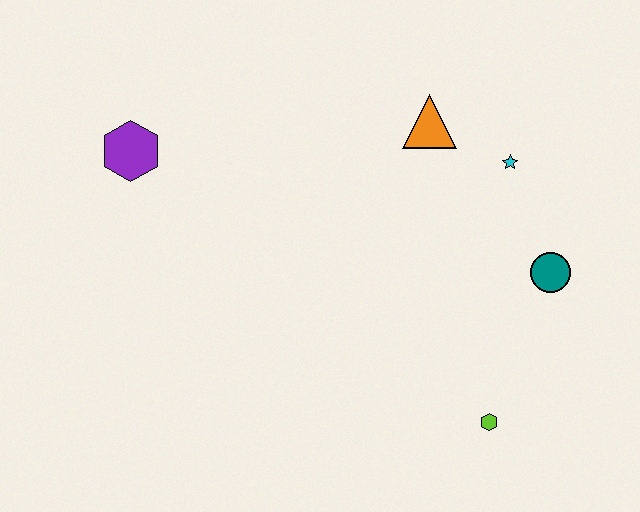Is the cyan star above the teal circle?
Yes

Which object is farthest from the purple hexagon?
The lime hexagon is farthest from the purple hexagon.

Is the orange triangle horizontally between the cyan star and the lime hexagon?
No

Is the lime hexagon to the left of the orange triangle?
No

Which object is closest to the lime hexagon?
The teal circle is closest to the lime hexagon.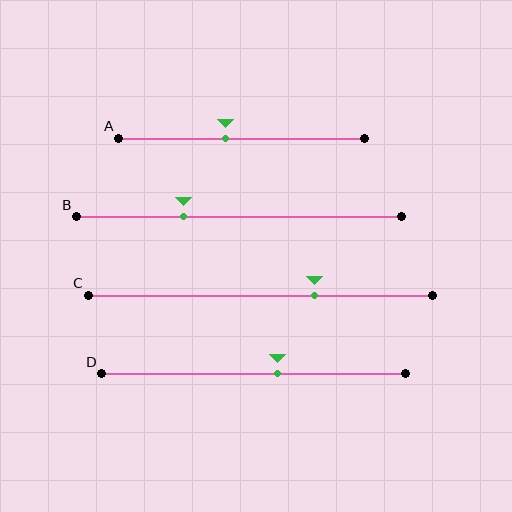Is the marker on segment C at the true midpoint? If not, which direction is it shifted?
No, the marker on segment C is shifted to the right by about 16% of the segment length.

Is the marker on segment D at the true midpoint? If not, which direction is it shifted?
No, the marker on segment D is shifted to the right by about 8% of the segment length.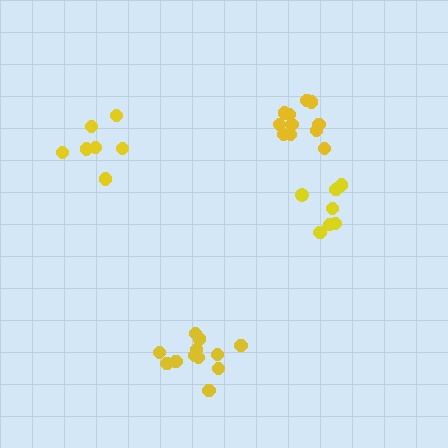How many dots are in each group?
Group 1: 7 dots, Group 2: 12 dots, Group 3: 7 dots, Group 4: 12 dots (38 total).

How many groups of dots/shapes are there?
There are 4 groups.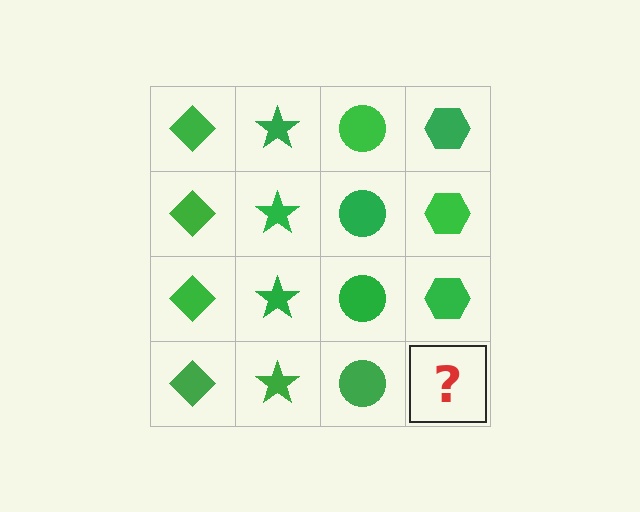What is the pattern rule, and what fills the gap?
The rule is that each column has a consistent shape. The gap should be filled with a green hexagon.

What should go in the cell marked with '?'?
The missing cell should contain a green hexagon.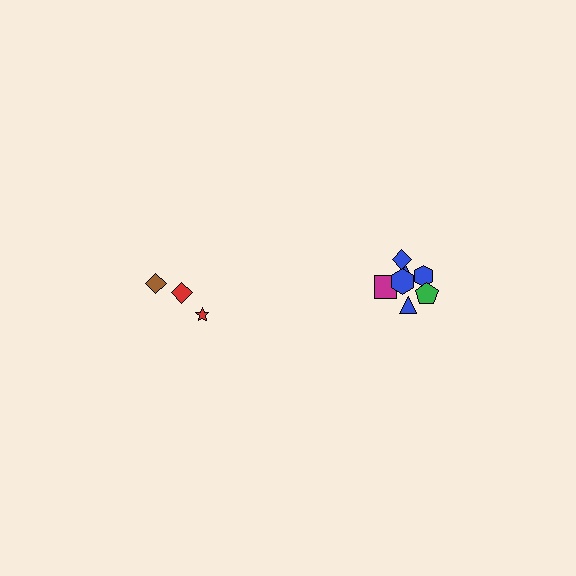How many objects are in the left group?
There are 3 objects.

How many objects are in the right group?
There are 7 objects.